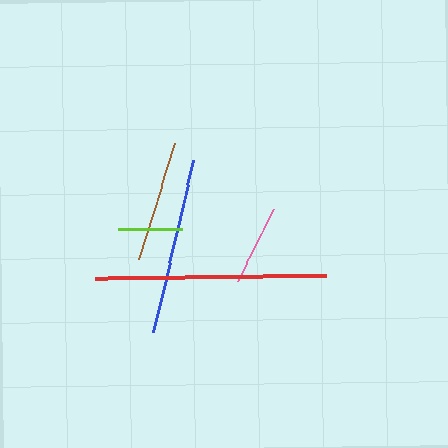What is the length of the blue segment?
The blue segment is approximately 176 pixels long.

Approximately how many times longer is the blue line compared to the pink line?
The blue line is approximately 2.2 times the length of the pink line.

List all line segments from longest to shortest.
From longest to shortest: red, blue, brown, pink, lime.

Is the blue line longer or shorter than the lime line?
The blue line is longer than the lime line.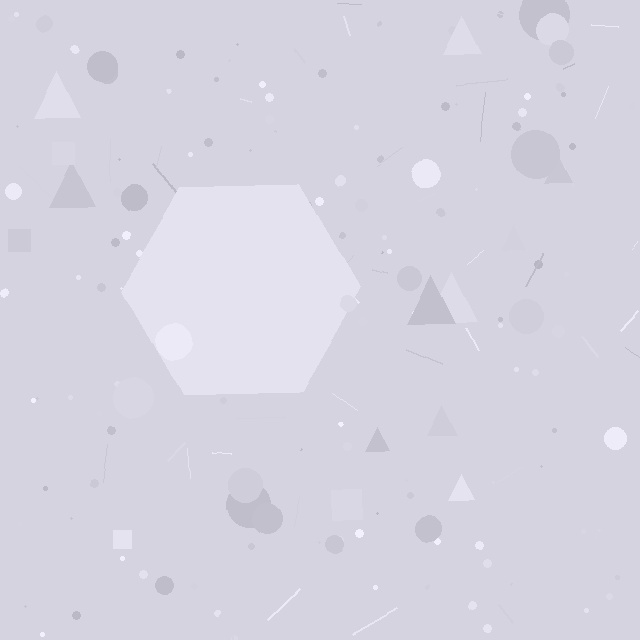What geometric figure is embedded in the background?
A hexagon is embedded in the background.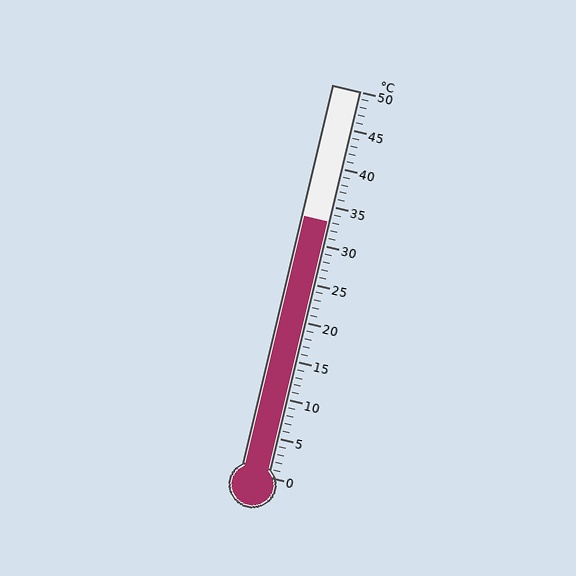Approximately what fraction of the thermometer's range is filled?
The thermometer is filled to approximately 65% of its range.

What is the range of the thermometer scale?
The thermometer scale ranges from 0°C to 50°C.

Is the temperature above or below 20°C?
The temperature is above 20°C.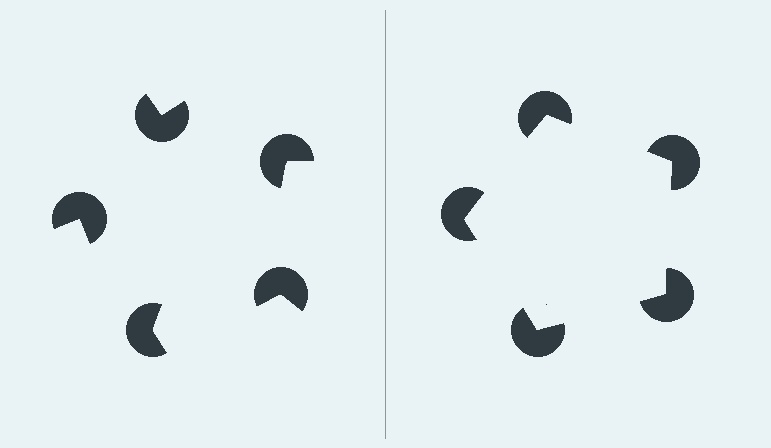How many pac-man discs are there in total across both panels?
10 — 5 on each side.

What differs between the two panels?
The pac-man discs are positioned identically on both sides; only the wedge orientations differ. On the right they align to a pentagon; on the left they are misaligned.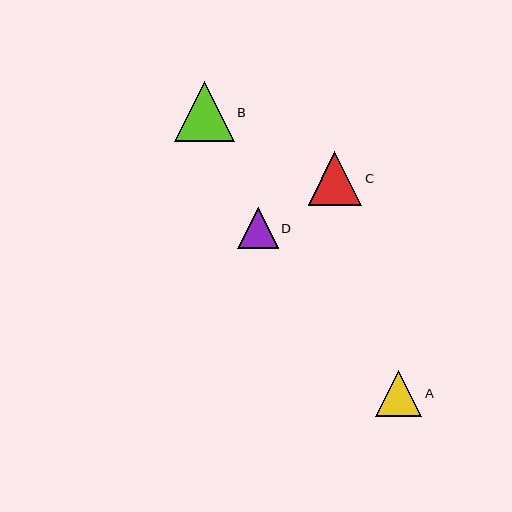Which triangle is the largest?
Triangle B is the largest with a size of approximately 60 pixels.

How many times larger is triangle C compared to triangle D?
Triangle C is approximately 1.3 times the size of triangle D.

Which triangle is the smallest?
Triangle D is the smallest with a size of approximately 41 pixels.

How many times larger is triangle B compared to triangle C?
Triangle B is approximately 1.1 times the size of triangle C.